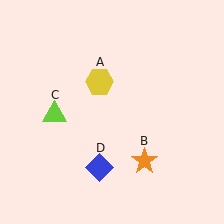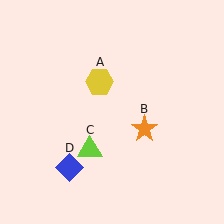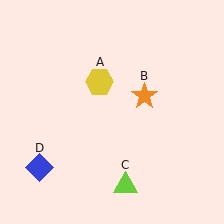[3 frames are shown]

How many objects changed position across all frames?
3 objects changed position: orange star (object B), lime triangle (object C), blue diamond (object D).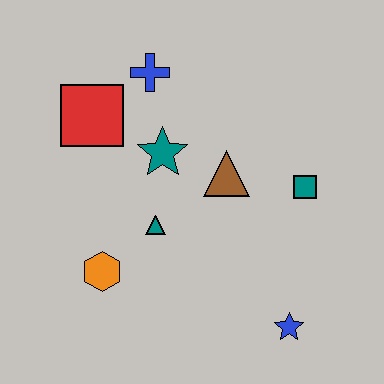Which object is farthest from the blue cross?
The blue star is farthest from the blue cross.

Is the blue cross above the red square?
Yes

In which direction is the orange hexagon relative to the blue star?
The orange hexagon is to the left of the blue star.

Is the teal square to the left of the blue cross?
No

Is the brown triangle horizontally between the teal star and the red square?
No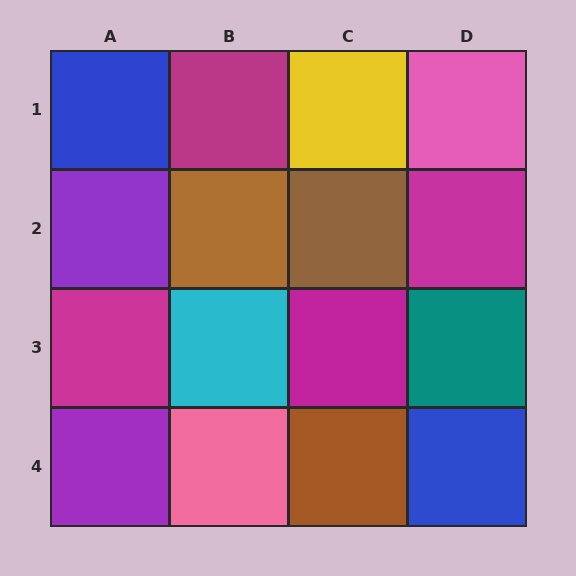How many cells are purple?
2 cells are purple.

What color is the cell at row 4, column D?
Blue.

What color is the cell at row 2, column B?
Brown.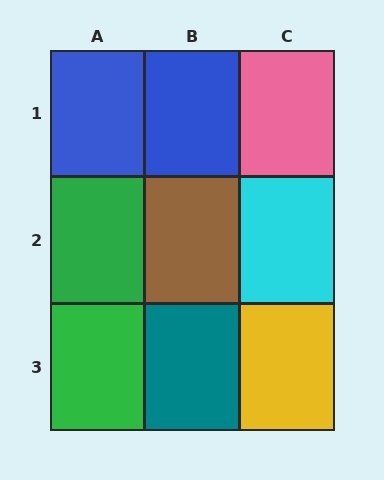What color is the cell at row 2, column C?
Cyan.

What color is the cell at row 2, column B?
Brown.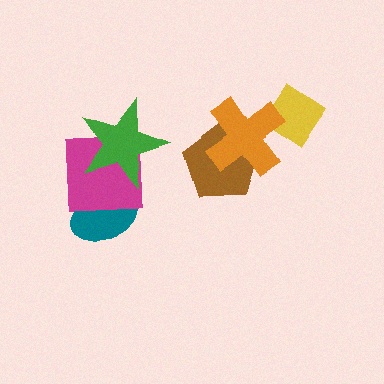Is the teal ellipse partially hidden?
Yes, it is partially covered by another shape.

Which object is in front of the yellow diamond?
The orange cross is in front of the yellow diamond.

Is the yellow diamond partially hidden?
Yes, it is partially covered by another shape.